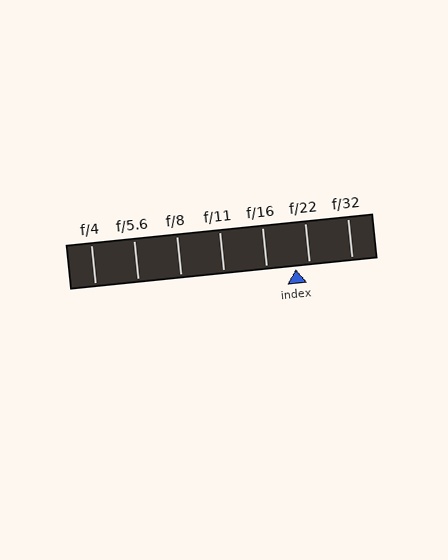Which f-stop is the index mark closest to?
The index mark is closest to f/22.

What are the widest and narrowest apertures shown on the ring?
The widest aperture shown is f/4 and the narrowest is f/32.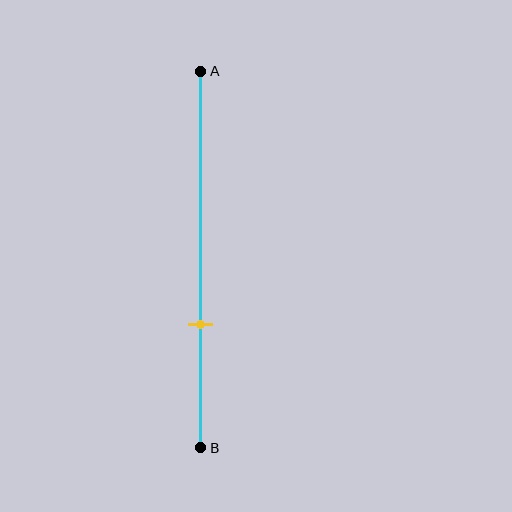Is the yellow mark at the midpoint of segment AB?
No, the mark is at about 65% from A, not at the 50% midpoint.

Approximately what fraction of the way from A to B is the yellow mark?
The yellow mark is approximately 65% of the way from A to B.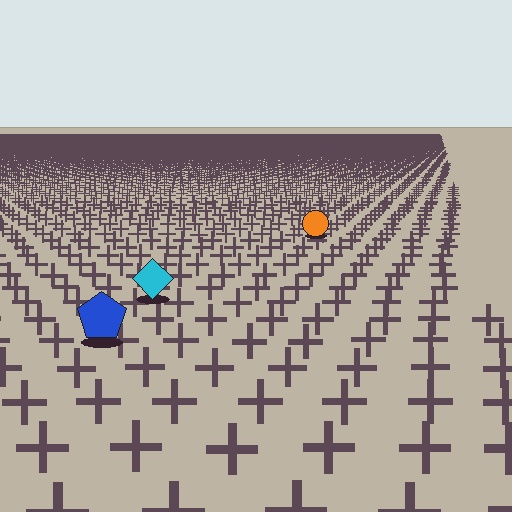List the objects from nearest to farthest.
From nearest to farthest: the blue pentagon, the cyan diamond, the orange circle.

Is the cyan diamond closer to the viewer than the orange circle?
Yes. The cyan diamond is closer — you can tell from the texture gradient: the ground texture is coarser near it.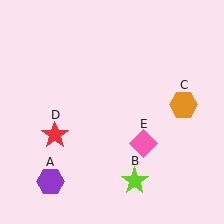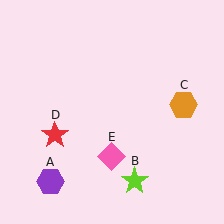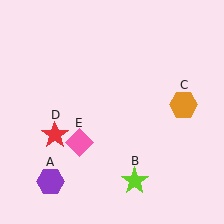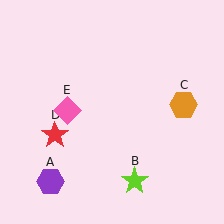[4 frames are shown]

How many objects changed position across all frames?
1 object changed position: pink diamond (object E).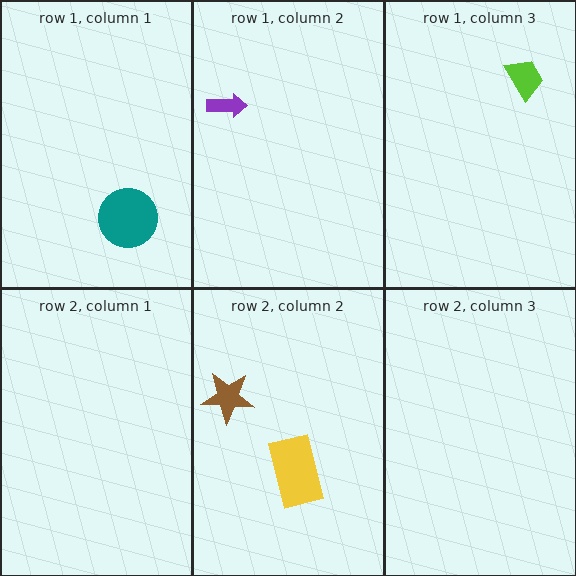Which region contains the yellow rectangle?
The row 2, column 2 region.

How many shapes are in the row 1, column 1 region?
1.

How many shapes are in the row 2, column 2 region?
2.